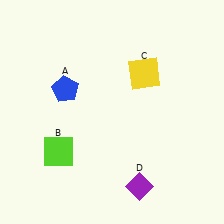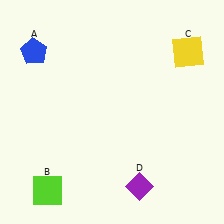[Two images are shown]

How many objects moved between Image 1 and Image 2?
3 objects moved between the two images.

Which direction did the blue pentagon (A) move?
The blue pentagon (A) moved up.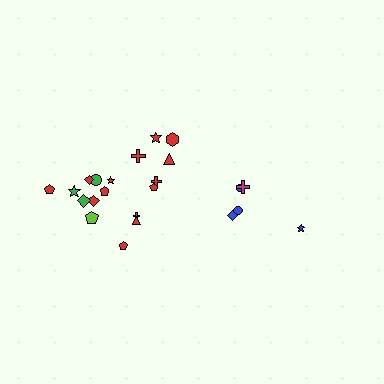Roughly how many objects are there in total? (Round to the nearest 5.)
Roughly 25 objects in total.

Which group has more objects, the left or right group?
The left group.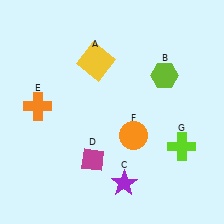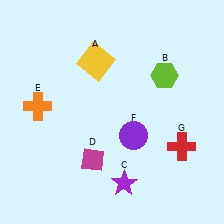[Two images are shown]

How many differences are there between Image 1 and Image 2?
There are 2 differences between the two images.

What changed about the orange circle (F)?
In Image 1, F is orange. In Image 2, it changed to purple.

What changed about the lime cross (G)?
In Image 1, G is lime. In Image 2, it changed to red.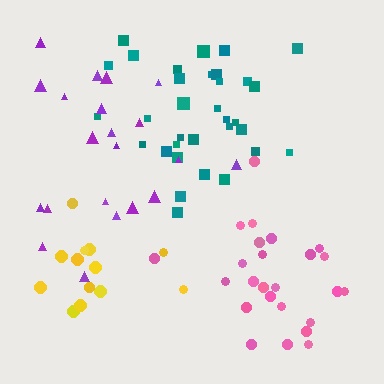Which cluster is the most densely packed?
Teal.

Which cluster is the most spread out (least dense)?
Purple.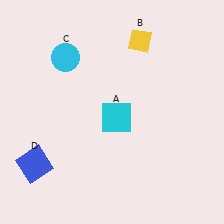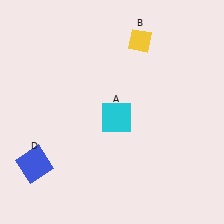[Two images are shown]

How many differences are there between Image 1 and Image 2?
There is 1 difference between the two images.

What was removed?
The cyan circle (C) was removed in Image 2.